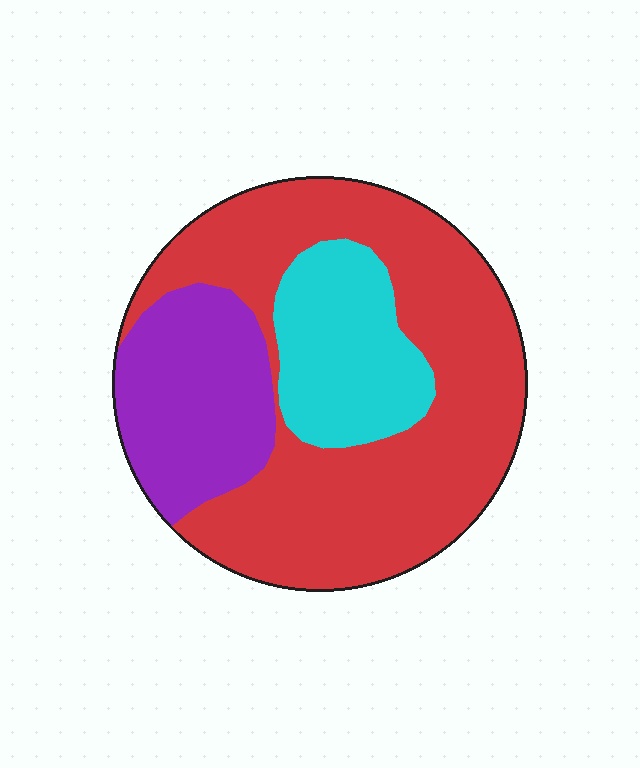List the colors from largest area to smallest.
From largest to smallest: red, purple, cyan.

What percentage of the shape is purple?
Purple covers roughly 20% of the shape.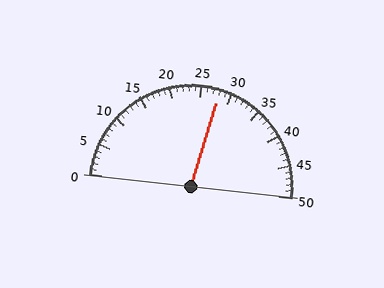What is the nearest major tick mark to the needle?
The nearest major tick mark is 30.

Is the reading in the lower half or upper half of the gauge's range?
The reading is in the upper half of the range (0 to 50).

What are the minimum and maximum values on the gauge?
The gauge ranges from 0 to 50.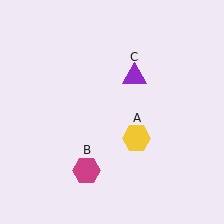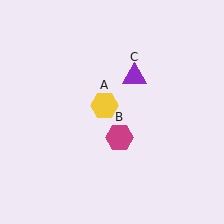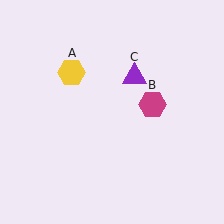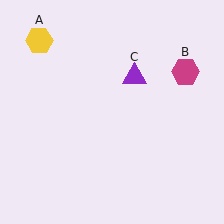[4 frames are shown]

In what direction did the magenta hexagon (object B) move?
The magenta hexagon (object B) moved up and to the right.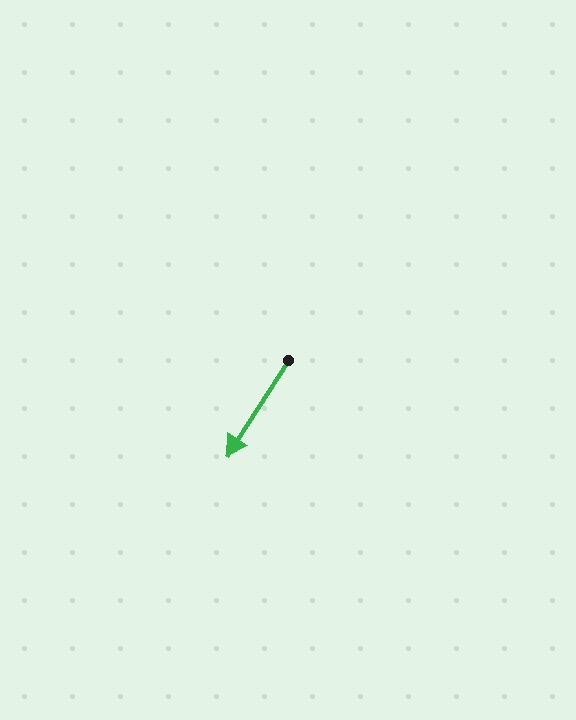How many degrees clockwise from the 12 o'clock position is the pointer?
Approximately 213 degrees.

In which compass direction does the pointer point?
Southwest.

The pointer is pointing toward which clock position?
Roughly 7 o'clock.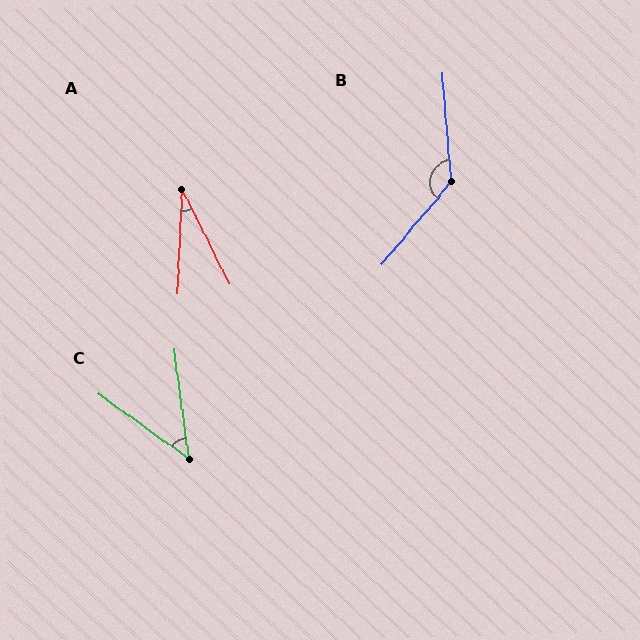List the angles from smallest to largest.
A (29°), C (46°), B (136°).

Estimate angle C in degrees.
Approximately 46 degrees.